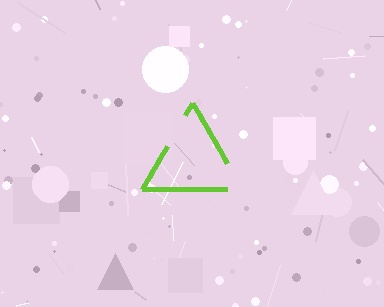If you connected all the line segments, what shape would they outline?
They would outline a triangle.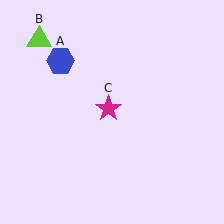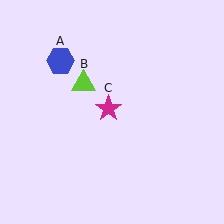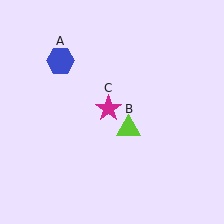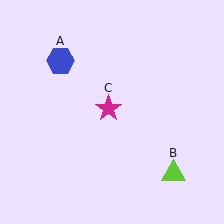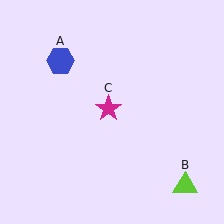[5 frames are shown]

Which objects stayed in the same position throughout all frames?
Blue hexagon (object A) and magenta star (object C) remained stationary.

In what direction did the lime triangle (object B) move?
The lime triangle (object B) moved down and to the right.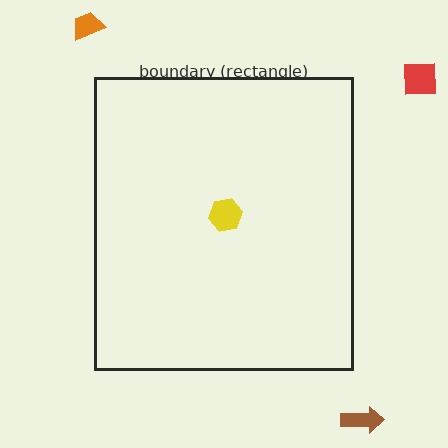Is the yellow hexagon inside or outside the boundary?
Inside.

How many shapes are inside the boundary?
1 inside, 3 outside.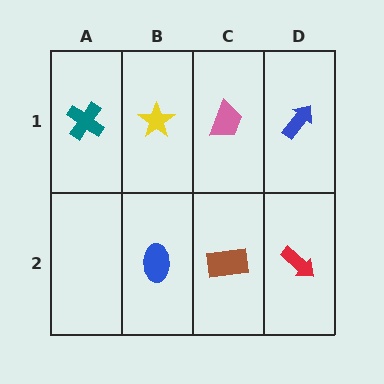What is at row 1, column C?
A pink trapezoid.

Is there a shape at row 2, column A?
No, that cell is empty.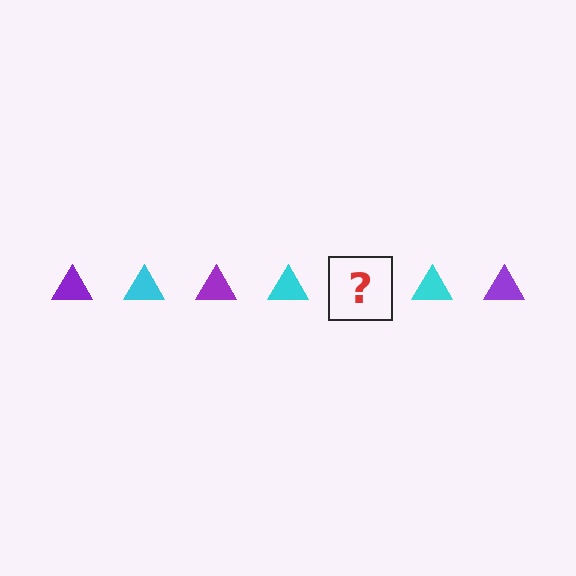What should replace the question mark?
The question mark should be replaced with a purple triangle.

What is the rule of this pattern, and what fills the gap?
The rule is that the pattern cycles through purple, cyan triangles. The gap should be filled with a purple triangle.